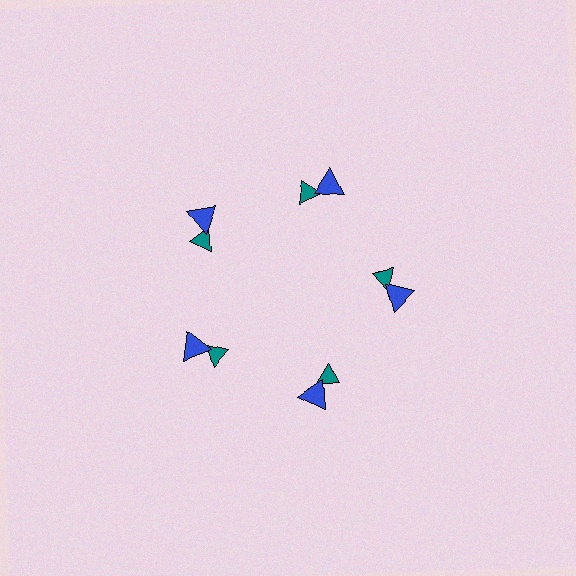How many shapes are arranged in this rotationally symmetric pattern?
There are 10 shapes, arranged in 5 groups of 2.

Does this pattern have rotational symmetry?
Yes, this pattern has 5-fold rotational symmetry. It looks the same after rotating 72 degrees around the center.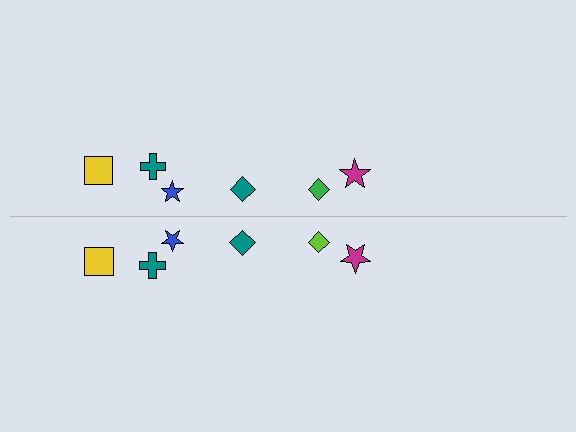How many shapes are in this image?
There are 12 shapes in this image.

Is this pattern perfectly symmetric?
No, the pattern is not perfectly symmetric. The lime diamond on the bottom side breaks the symmetry — its mirror counterpart is green.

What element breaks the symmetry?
The lime diamond on the bottom side breaks the symmetry — its mirror counterpart is green.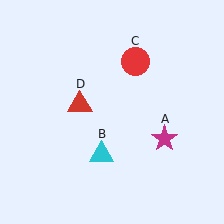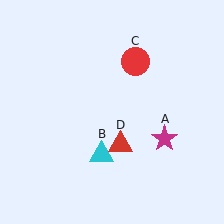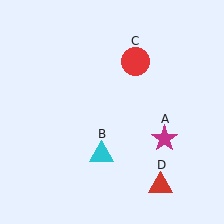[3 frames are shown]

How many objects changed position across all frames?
1 object changed position: red triangle (object D).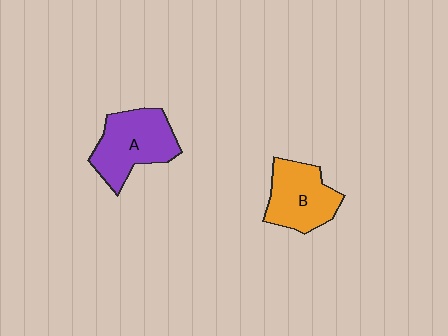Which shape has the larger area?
Shape A (purple).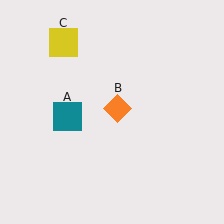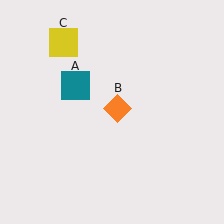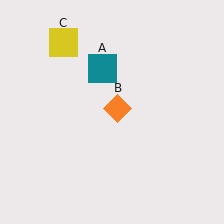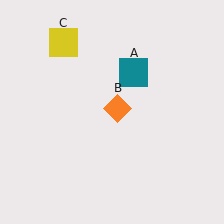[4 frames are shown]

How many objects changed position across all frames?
1 object changed position: teal square (object A).